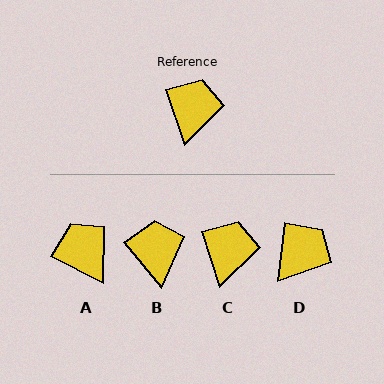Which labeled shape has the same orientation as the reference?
C.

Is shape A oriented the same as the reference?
No, it is off by about 44 degrees.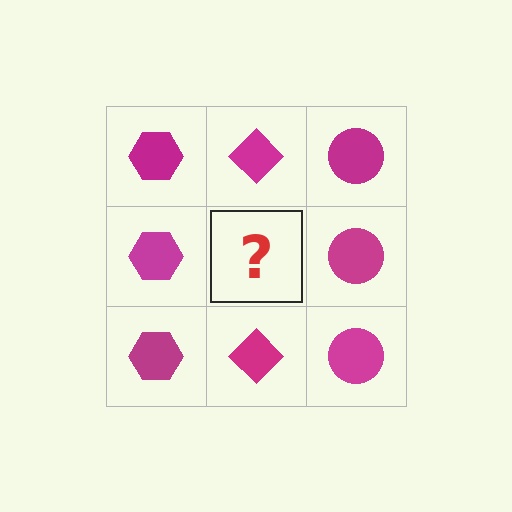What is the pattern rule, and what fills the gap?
The rule is that each column has a consistent shape. The gap should be filled with a magenta diamond.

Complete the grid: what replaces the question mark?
The question mark should be replaced with a magenta diamond.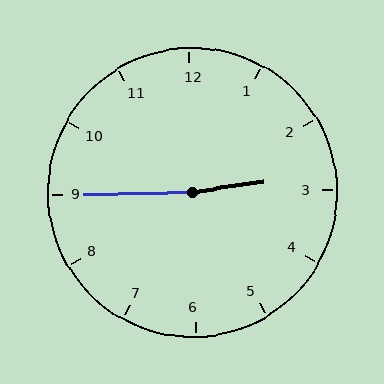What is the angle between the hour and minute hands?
Approximately 172 degrees.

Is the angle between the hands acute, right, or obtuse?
It is obtuse.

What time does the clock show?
2:45.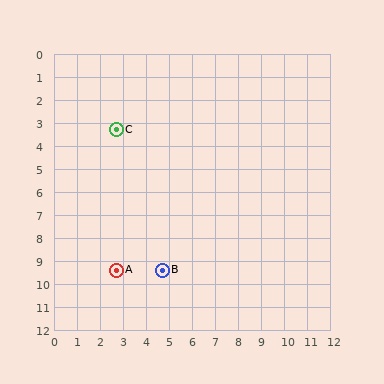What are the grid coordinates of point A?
Point A is at approximately (2.7, 9.4).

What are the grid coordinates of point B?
Point B is at approximately (4.7, 9.4).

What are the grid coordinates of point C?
Point C is at approximately (2.7, 3.3).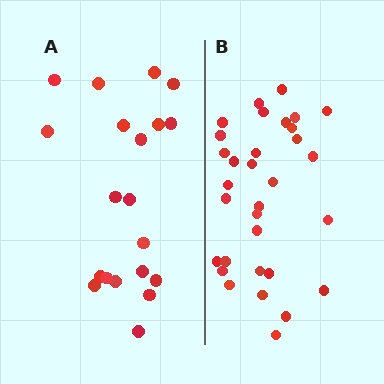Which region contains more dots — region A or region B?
Region B (the right region) has more dots.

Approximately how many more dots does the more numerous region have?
Region B has roughly 12 or so more dots than region A.